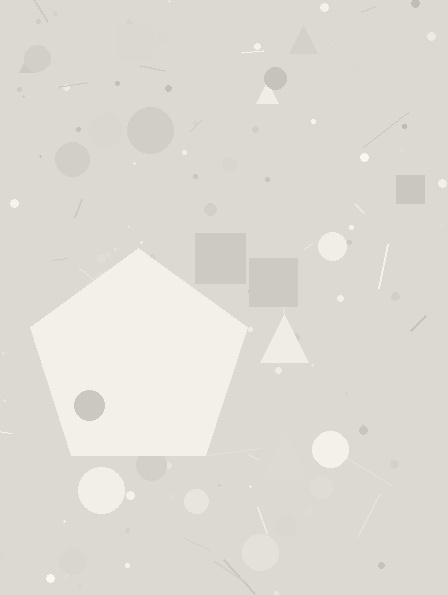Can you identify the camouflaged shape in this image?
The camouflaged shape is a pentagon.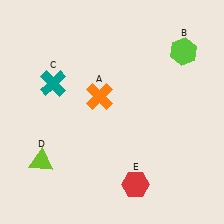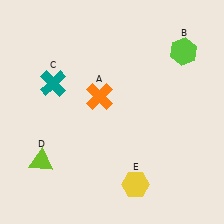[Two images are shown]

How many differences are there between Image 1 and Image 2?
There is 1 difference between the two images.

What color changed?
The hexagon (E) changed from red in Image 1 to yellow in Image 2.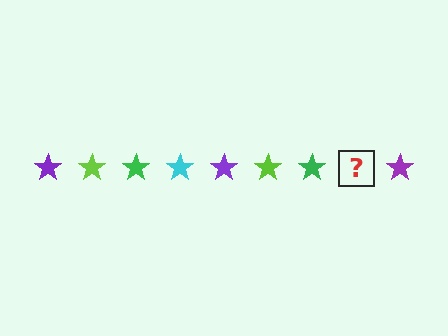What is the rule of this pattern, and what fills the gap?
The rule is that the pattern cycles through purple, lime, green, cyan stars. The gap should be filled with a cyan star.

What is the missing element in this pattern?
The missing element is a cyan star.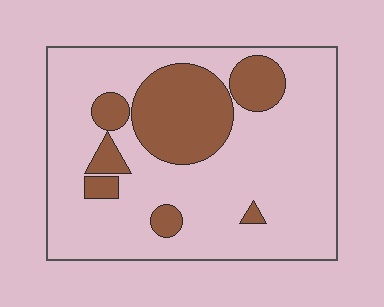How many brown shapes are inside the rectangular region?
7.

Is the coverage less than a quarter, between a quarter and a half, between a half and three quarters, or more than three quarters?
Less than a quarter.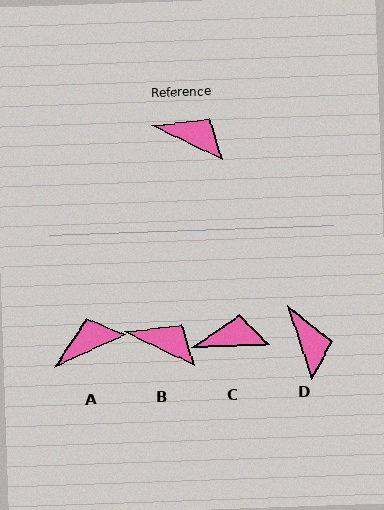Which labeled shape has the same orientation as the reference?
B.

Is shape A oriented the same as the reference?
No, it is off by about 50 degrees.